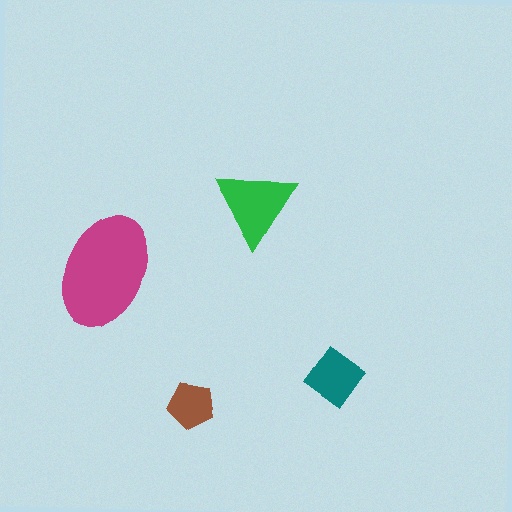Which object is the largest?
The magenta ellipse.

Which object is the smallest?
The brown pentagon.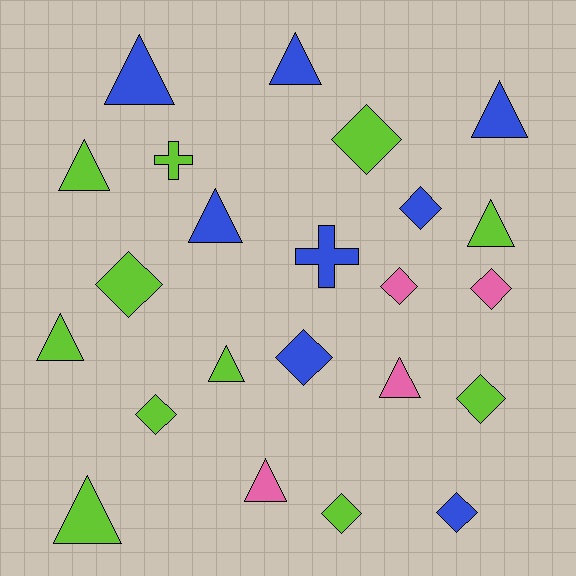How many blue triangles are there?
There are 4 blue triangles.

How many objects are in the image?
There are 23 objects.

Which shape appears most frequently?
Triangle, with 11 objects.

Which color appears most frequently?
Lime, with 11 objects.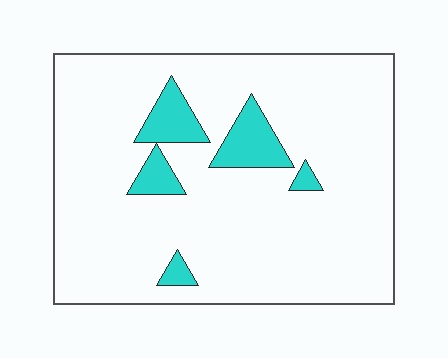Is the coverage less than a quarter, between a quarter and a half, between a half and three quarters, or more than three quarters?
Less than a quarter.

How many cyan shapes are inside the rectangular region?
5.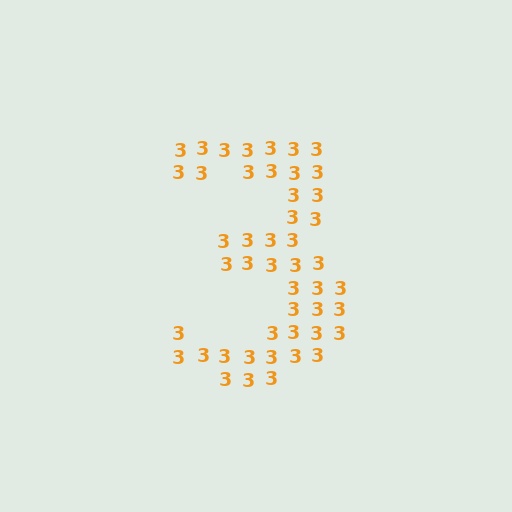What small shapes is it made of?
It is made of small digit 3's.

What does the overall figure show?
The overall figure shows the digit 3.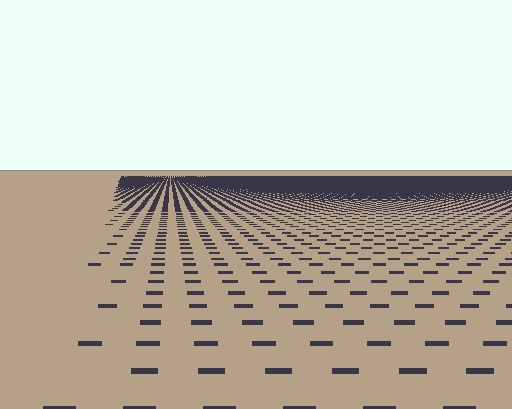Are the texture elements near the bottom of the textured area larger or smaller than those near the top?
Larger. Near the bottom, elements are closer to the viewer and appear at a bigger on-screen size.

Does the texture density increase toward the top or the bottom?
Density increases toward the top.